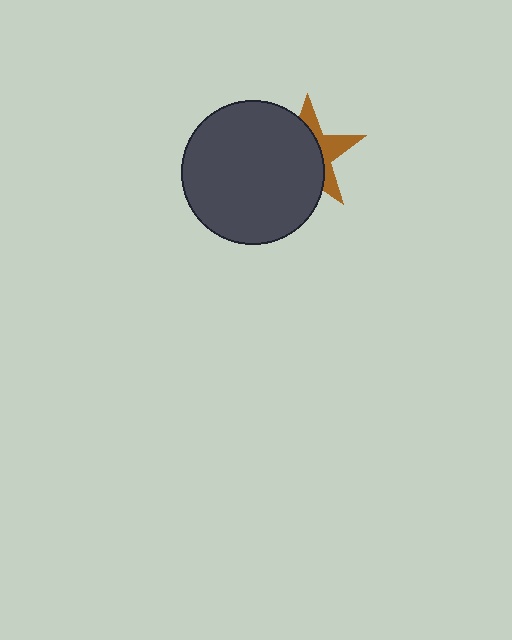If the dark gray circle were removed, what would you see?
You would see the complete brown star.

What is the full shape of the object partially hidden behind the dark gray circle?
The partially hidden object is a brown star.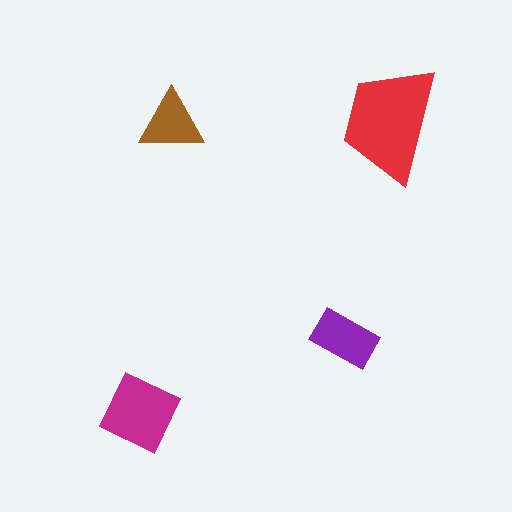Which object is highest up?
The red trapezoid is topmost.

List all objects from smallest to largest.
The brown triangle, the purple rectangle, the magenta diamond, the red trapezoid.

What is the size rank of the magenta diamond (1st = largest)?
2nd.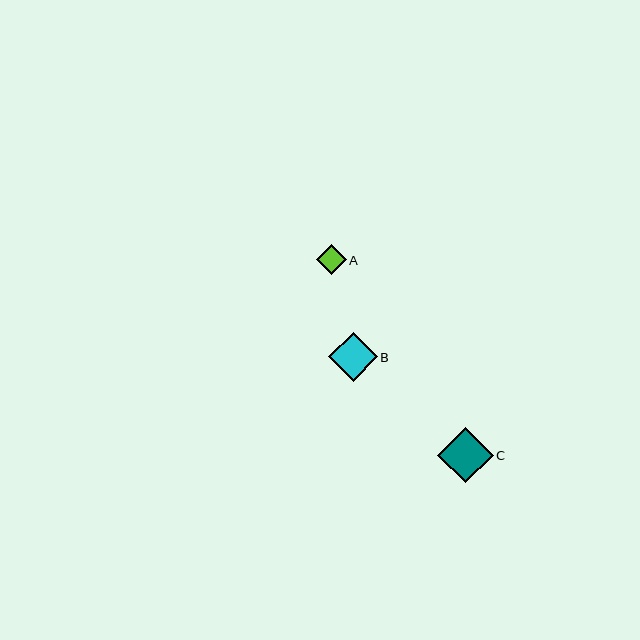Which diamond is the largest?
Diamond C is the largest with a size of approximately 56 pixels.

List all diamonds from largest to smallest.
From largest to smallest: C, B, A.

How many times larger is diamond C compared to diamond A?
Diamond C is approximately 1.9 times the size of diamond A.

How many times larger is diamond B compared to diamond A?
Diamond B is approximately 1.7 times the size of diamond A.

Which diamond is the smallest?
Diamond A is the smallest with a size of approximately 29 pixels.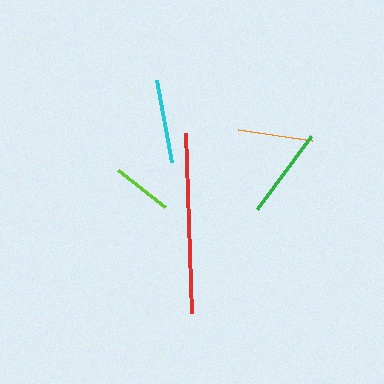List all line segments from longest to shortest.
From longest to shortest: red, green, cyan, orange, lime.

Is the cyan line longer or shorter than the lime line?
The cyan line is longer than the lime line.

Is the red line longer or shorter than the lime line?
The red line is longer than the lime line.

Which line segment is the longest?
The red line is the longest at approximately 180 pixels.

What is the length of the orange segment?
The orange segment is approximately 75 pixels long.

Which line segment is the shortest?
The lime line is the shortest at approximately 60 pixels.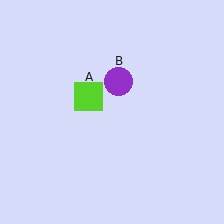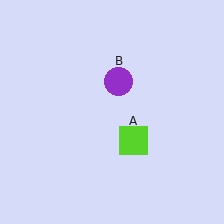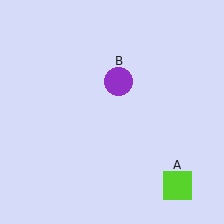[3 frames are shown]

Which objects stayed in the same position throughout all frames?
Purple circle (object B) remained stationary.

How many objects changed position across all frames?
1 object changed position: lime square (object A).